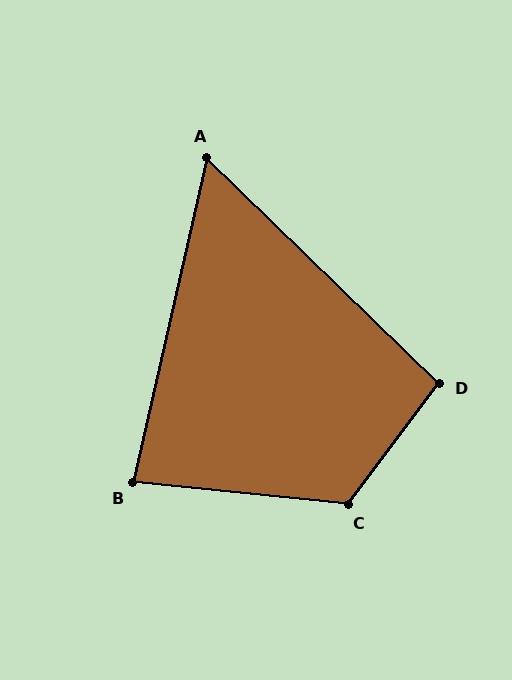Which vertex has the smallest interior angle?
A, at approximately 59 degrees.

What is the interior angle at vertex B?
Approximately 83 degrees (acute).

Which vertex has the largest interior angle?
C, at approximately 121 degrees.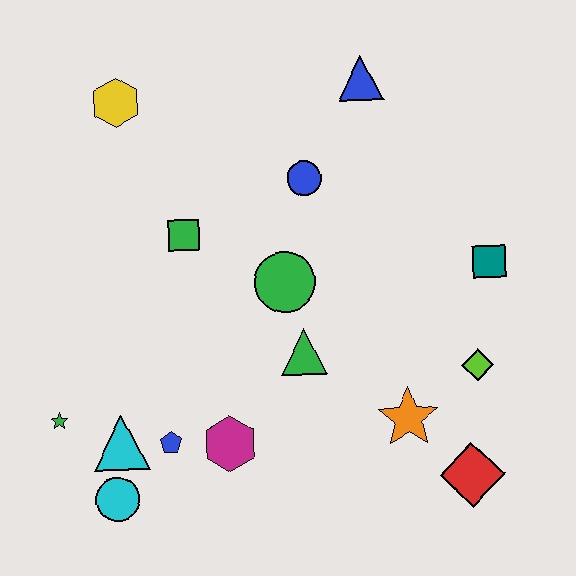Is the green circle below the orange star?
No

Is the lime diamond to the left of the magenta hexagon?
No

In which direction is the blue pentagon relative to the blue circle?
The blue pentagon is below the blue circle.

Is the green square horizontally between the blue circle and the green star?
Yes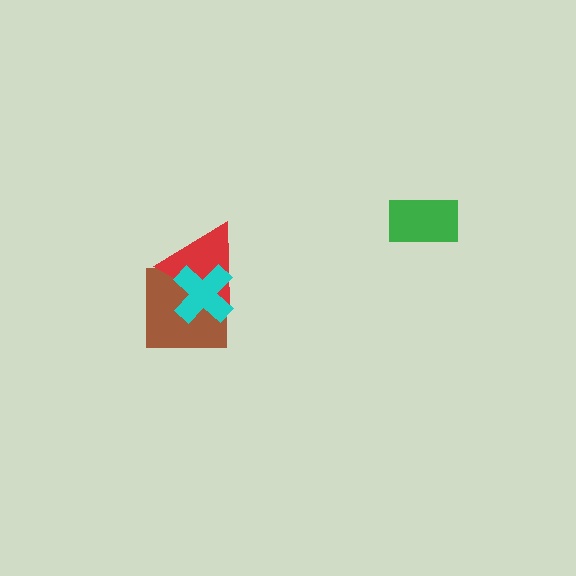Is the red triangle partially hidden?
Yes, it is partially covered by another shape.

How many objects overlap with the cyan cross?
2 objects overlap with the cyan cross.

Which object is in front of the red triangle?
The cyan cross is in front of the red triangle.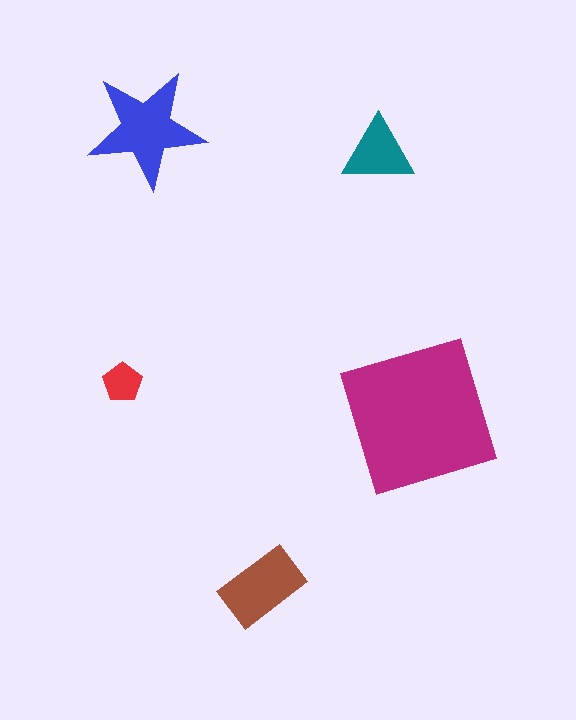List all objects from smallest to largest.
The red pentagon, the teal triangle, the brown rectangle, the blue star, the magenta square.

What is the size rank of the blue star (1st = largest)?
2nd.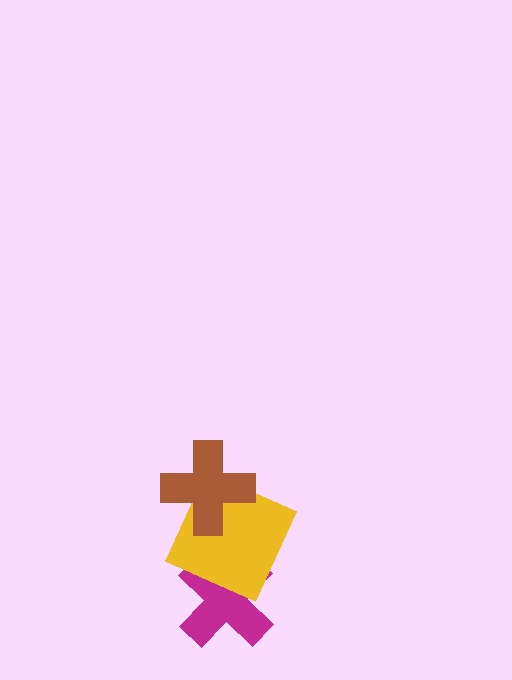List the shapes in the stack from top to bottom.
From top to bottom: the brown cross, the yellow square, the magenta cross.